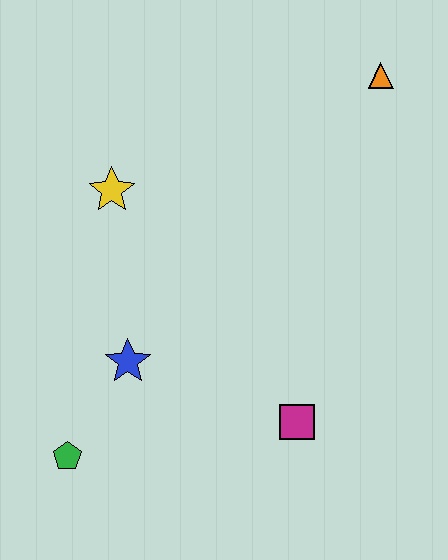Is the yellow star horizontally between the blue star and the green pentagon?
Yes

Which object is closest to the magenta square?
The blue star is closest to the magenta square.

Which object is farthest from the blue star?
The orange triangle is farthest from the blue star.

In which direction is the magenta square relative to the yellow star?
The magenta square is below the yellow star.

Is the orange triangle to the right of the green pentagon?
Yes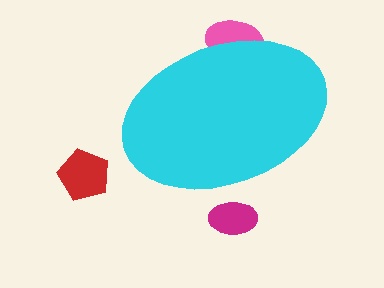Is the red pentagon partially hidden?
No, the red pentagon is fully visible.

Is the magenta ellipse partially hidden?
Yes, the magenta ellipse is partially hidden behind the cyan ellipse.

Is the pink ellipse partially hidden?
Yes, the pink ellipse is partially hidden behind the cyan ellipse.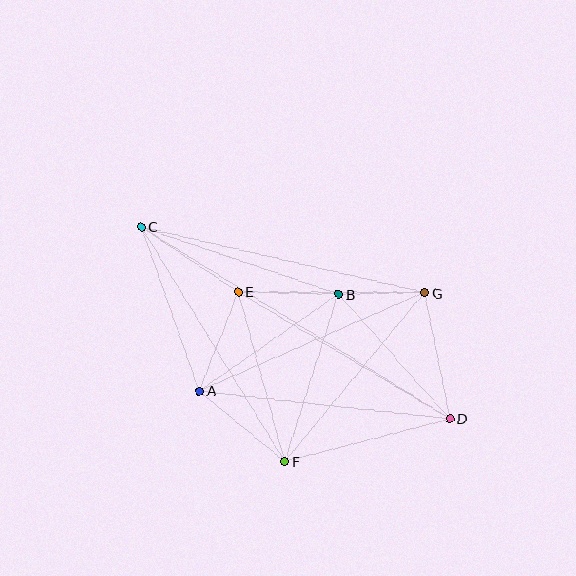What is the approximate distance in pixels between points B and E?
The distance between B and E is approximately 100 pixels.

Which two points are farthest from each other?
Points C and D are farthest from each other.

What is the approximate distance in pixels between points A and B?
The distance between A and B is approximately 169 pixels.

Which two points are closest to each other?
Points B and G are closest to each other.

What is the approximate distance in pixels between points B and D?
The distance between B and D is approximately 167 pixels.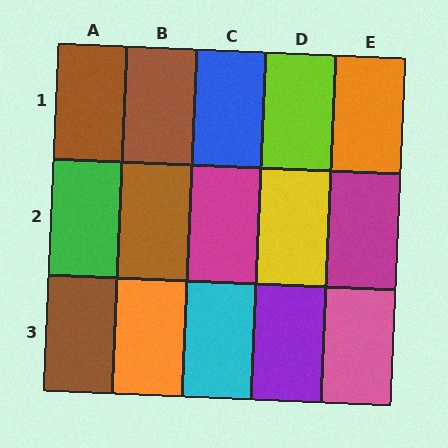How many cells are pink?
1 cell is pink.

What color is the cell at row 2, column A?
Green.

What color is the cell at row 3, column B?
Orange.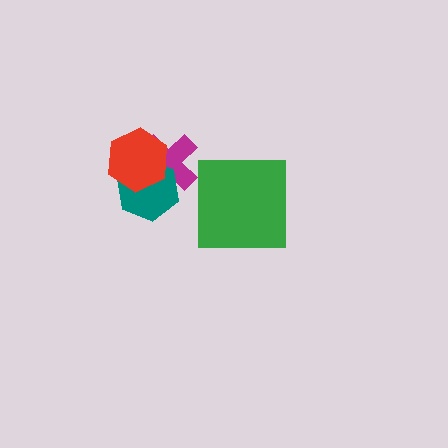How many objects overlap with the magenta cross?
2 objects overlap with the magenta cross.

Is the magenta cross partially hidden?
Yes, it is partially covered by another shape.